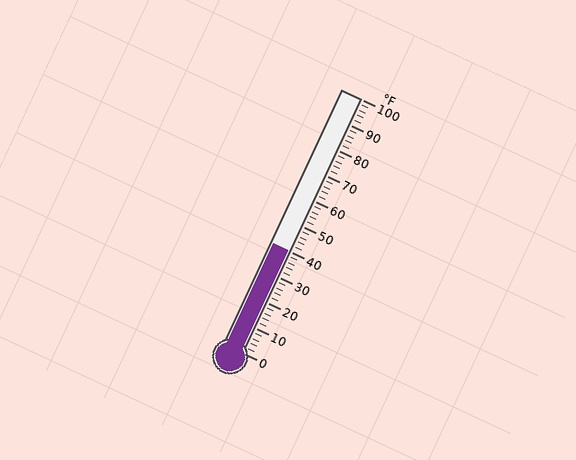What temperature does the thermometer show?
The thermometer shows approximately 40°F.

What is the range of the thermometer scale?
The thermometer scale ranges from 0°F to 100°F.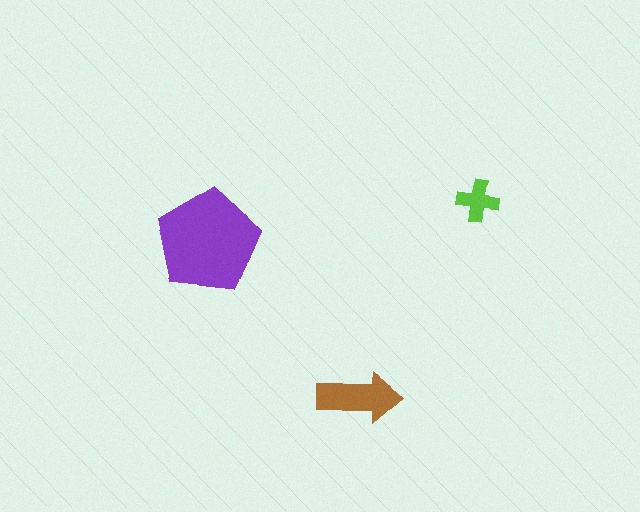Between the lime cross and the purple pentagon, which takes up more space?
The purple pentagon.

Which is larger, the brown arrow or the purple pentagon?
The purple pentagon.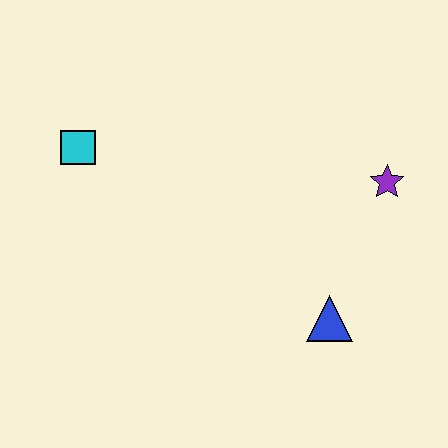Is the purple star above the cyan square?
No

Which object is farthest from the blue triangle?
The cyan square is farthest from the blue triangle.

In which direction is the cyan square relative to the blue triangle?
The cyan square is to the left of the blue triangle.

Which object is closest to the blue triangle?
The purple star is closest to the blue triangle.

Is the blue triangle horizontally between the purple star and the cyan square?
Yes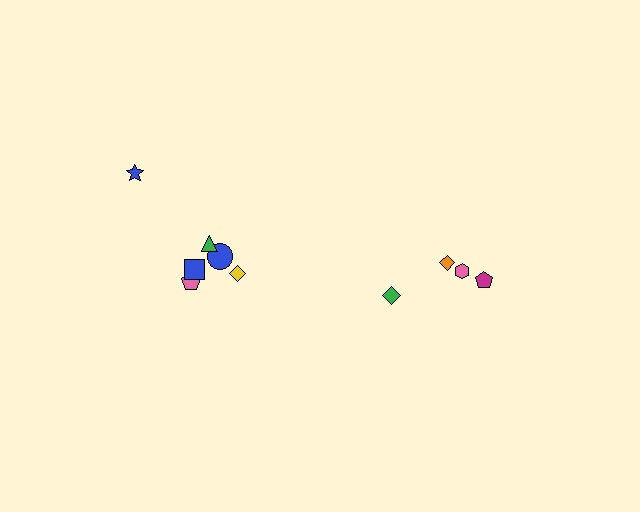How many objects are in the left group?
There are 6 objects.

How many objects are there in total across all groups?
There are 10 objects.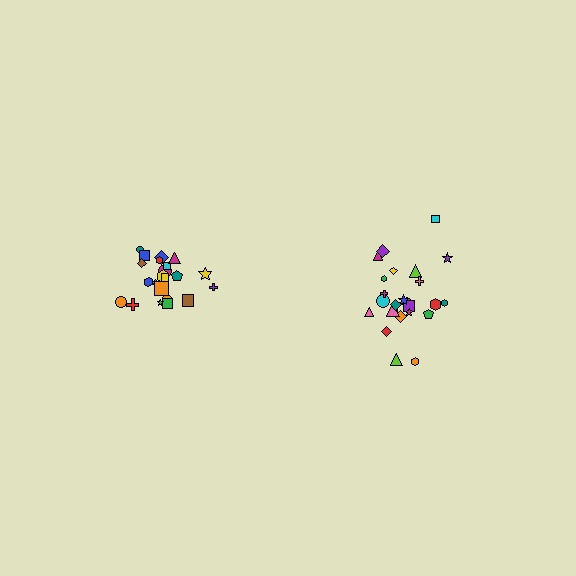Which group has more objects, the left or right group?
The right group.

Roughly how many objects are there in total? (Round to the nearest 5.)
Roughly 45 objects in total.